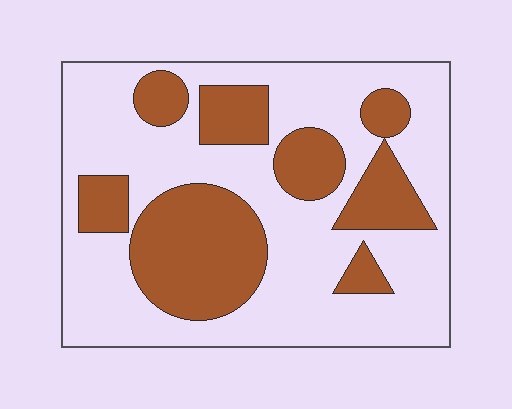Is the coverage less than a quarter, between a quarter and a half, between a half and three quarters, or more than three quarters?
Between a quarter and a half.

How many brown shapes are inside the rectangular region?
8.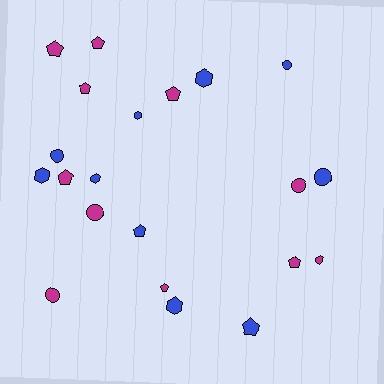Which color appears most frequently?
Magenta, with 11 objects.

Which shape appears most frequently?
Pentagon, with 9 objects.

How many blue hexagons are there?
There are 5 blue hexagons.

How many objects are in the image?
There are 21 objects.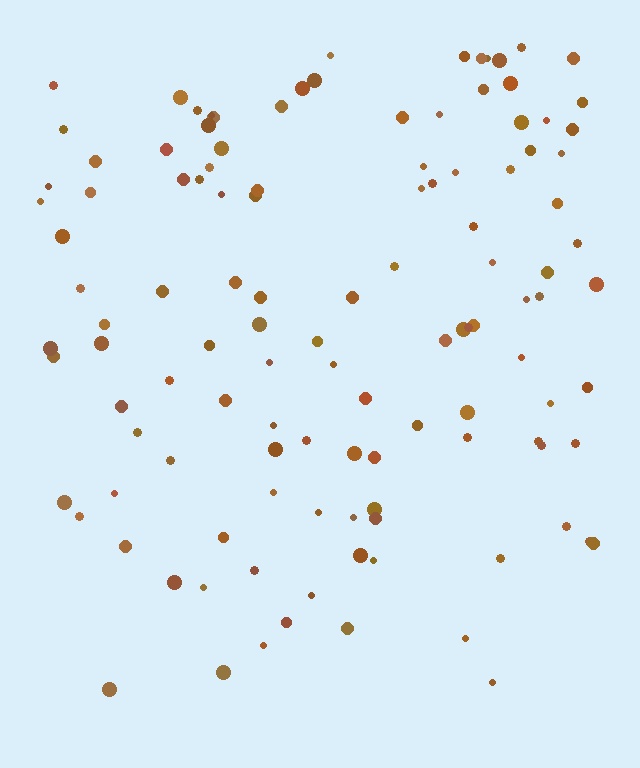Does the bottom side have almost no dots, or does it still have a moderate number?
Still a moderate number, just noticeably fewer than the top.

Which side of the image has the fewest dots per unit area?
The bottom.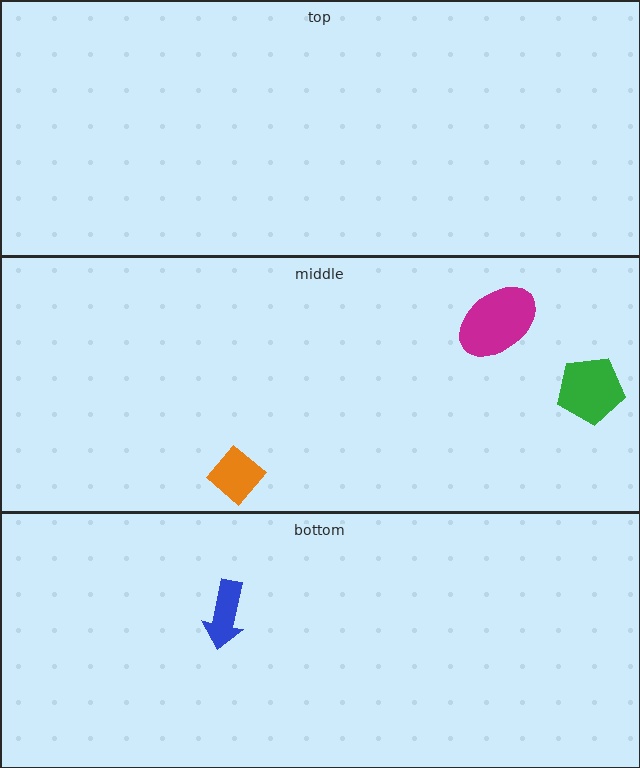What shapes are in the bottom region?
The blue arrow.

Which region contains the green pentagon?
The middle region.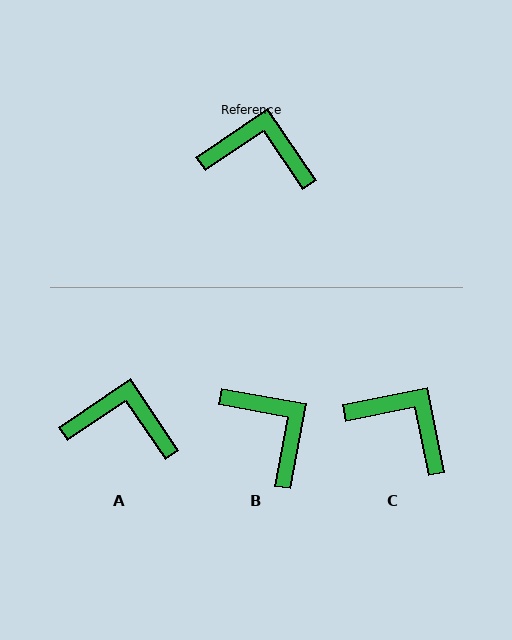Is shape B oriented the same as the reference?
No, it is off by about 44 degrees.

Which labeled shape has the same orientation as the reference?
A.